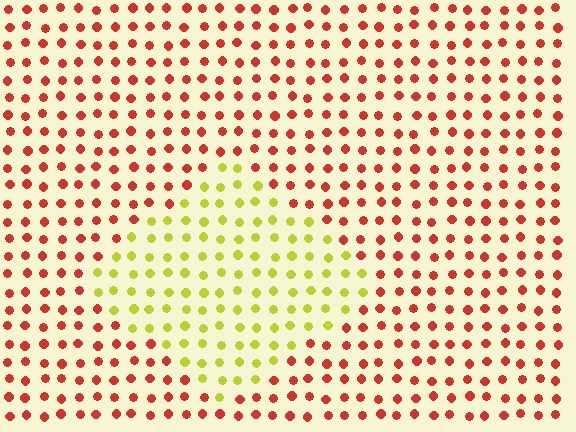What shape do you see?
I see a diamond.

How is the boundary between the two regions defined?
The boundary is defined purely by a slight shift in hue (about 67 degrees). Spacing, size, and orientation are identical on both sides.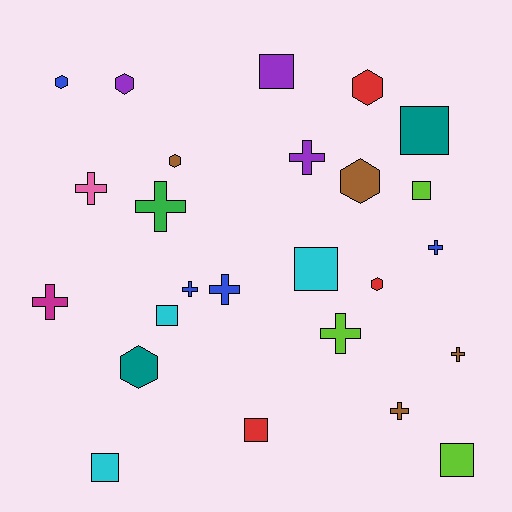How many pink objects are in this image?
There is 1 pink object.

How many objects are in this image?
There are 25 objects.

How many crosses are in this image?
There are 10 crosses.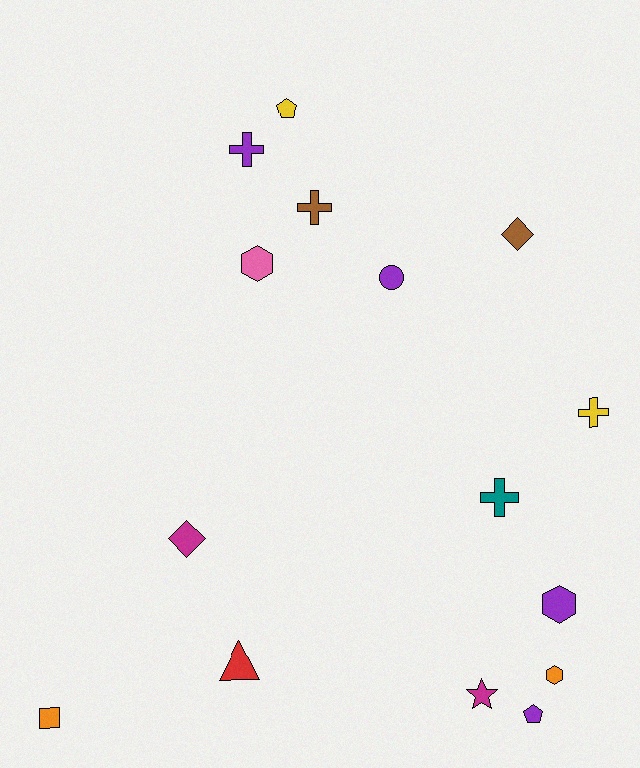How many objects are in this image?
There are 15 objects.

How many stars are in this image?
There is 1 star.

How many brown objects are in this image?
There are 2 brown objects.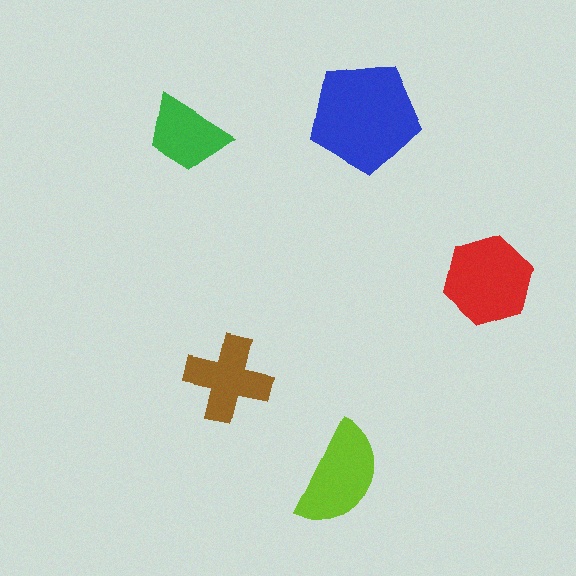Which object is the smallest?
The green trapezoid.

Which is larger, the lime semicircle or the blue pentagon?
The blue pentagon.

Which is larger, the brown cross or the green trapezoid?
The brown cross.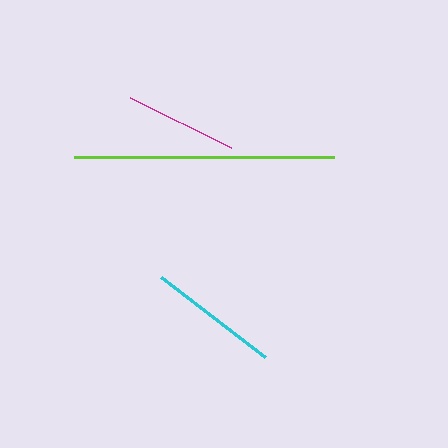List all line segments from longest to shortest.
From longest to shortest: lime, cyan, magenta.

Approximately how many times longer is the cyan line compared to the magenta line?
The cyan line is approximately 1.2 times the length of the magenta line.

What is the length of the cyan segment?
The cyan segment is approximately 131 pixels long.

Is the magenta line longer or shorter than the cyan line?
The cyan line is longer than the magenta line.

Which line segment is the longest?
The lime line is the longest at approximately 260 pixels.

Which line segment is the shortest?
The magenta line is the shortest at approximately 112 pixels.